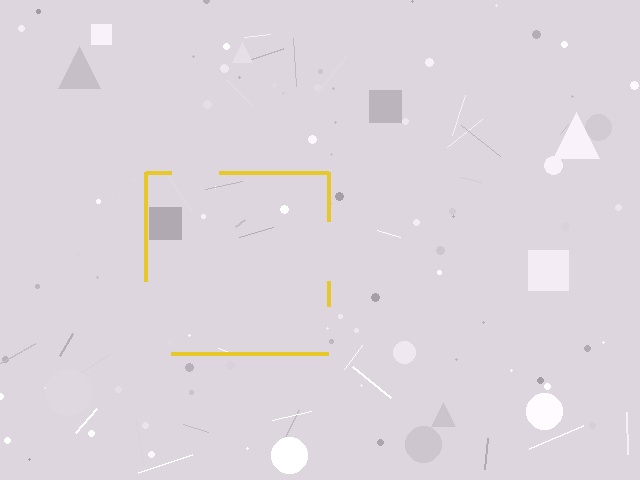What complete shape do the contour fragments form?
The contour fragments form a square.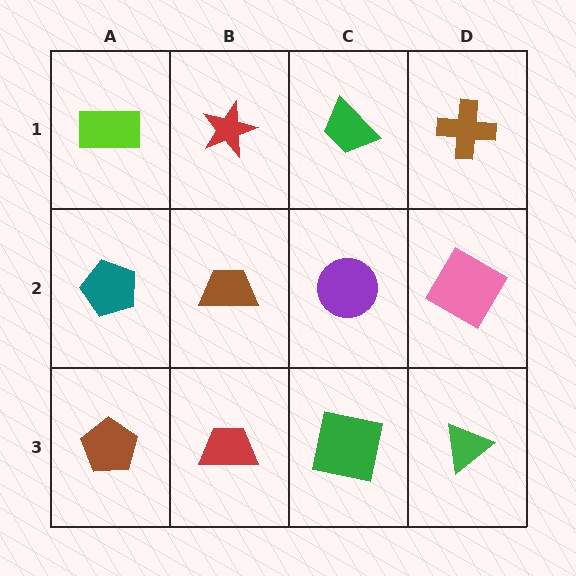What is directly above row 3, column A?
A teal pentagon.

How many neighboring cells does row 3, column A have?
2.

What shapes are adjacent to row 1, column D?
A pink diamond (row 2, column D), a green trapezoid (row 1, column C).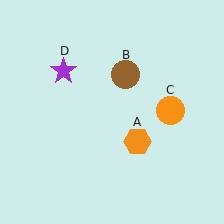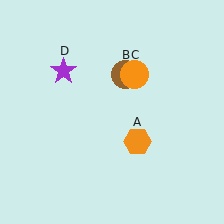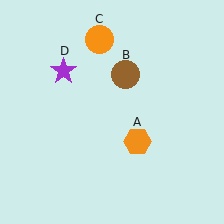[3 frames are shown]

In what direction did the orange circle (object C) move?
The orange circle (object C) moved up and to the left.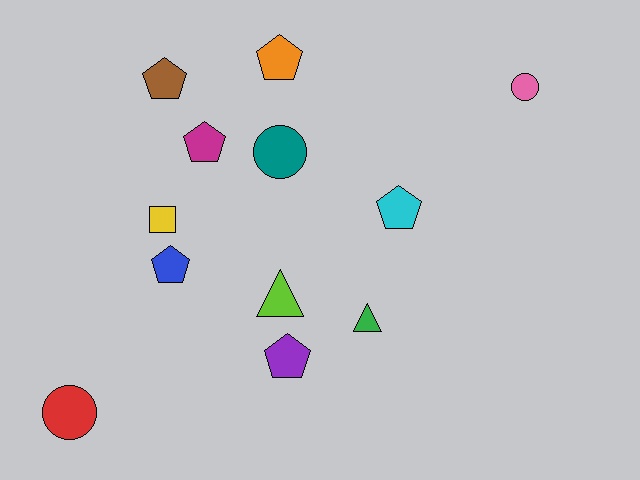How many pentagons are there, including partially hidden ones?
There are 6 pentagons.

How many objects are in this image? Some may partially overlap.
There are 12 objects.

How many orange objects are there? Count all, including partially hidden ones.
There is 1 orange object.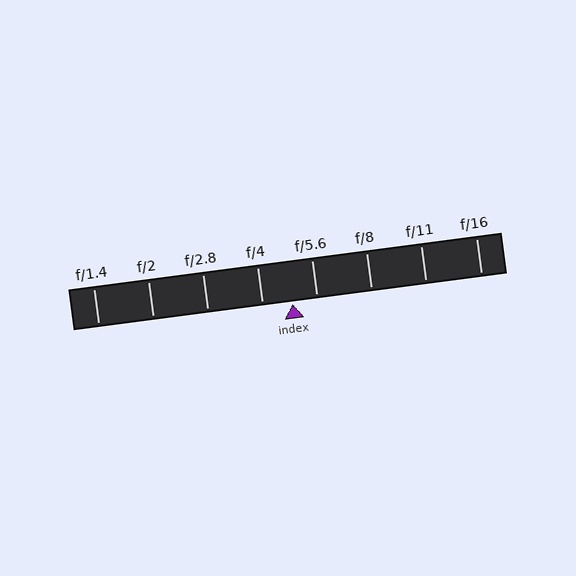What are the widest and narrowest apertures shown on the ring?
The widest aperture shown is f/1.4 and the narrowest is f/16.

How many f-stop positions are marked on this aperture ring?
There are 8 f-stop positions marked.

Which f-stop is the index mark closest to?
The index mark is closest to f/5.6.